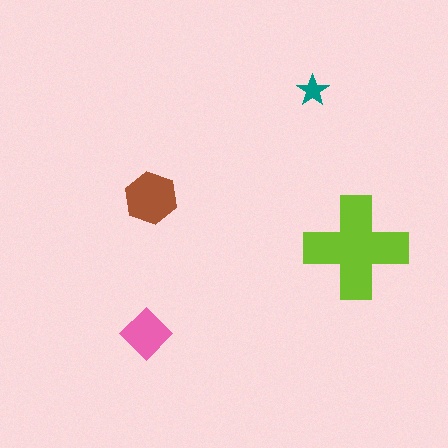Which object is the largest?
The lime cross.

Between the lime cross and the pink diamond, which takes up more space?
The lime cross.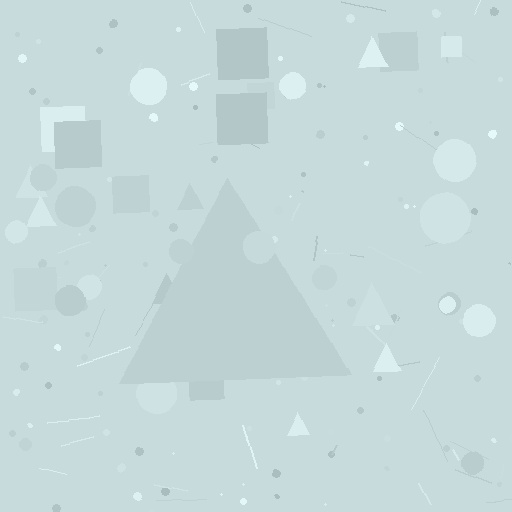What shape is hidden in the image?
A triangle is hidden in the image.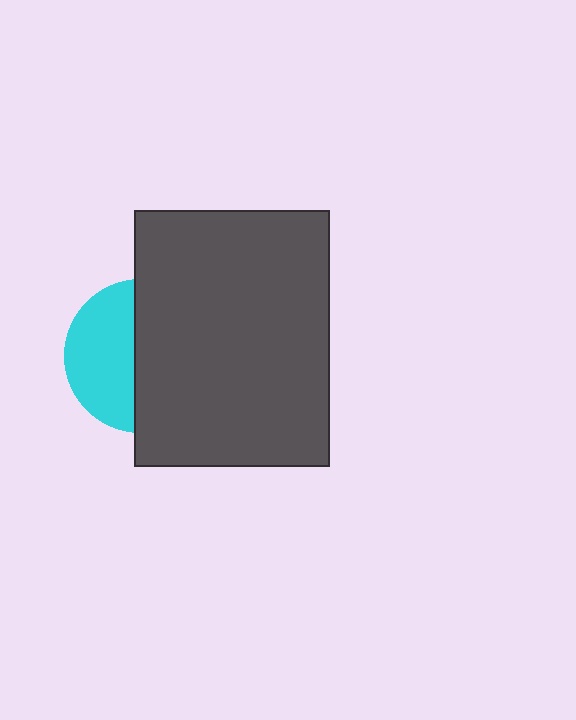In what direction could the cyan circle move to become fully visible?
The cyan circle could move left. That would shift it out from behind the dark gray rectangle entirely.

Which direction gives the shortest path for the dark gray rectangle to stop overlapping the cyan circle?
Moving right gives the shortest separation.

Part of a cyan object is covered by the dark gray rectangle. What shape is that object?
It is a circle.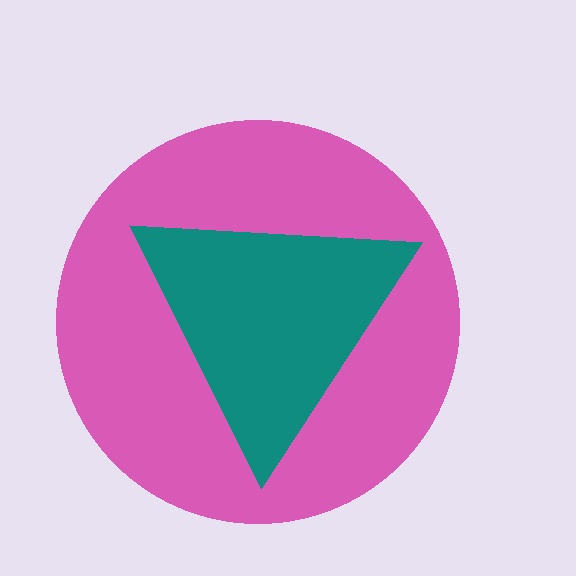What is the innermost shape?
The teal triangle.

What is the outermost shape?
The pink circle.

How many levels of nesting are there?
2.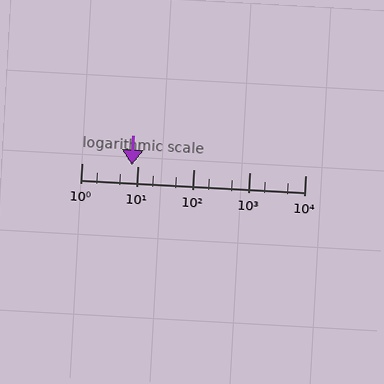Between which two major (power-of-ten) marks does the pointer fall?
The pointer is between 1 and 10.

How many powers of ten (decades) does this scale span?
The scale spans 4 decades, from 1 to 10000.